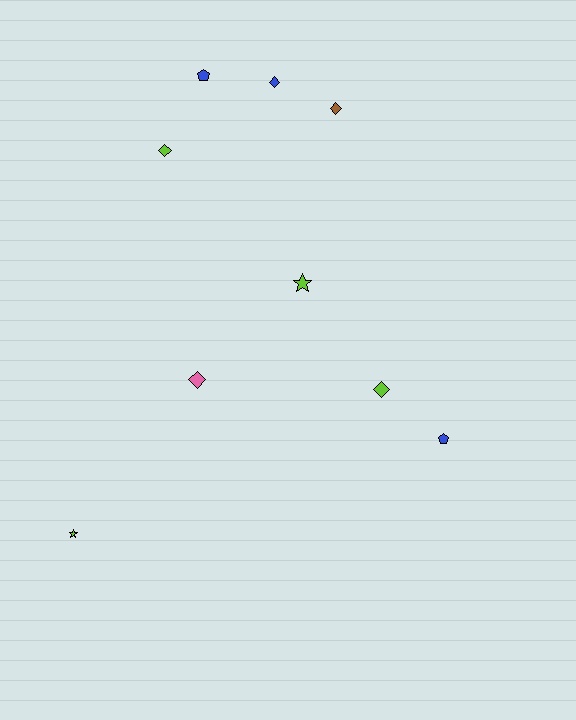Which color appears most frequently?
Lime, with 4 objects.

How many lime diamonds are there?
There are 2 lime diamonds.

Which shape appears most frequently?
Diamond, with 5 objects.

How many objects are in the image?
There are 9 objects.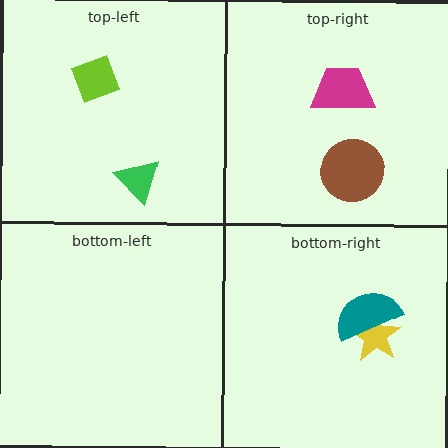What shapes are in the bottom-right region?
The yellow star, the teal semicircle.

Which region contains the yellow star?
The bottom-right region.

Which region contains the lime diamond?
The top-left region.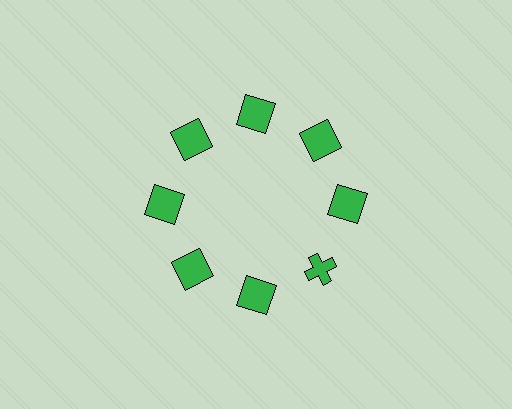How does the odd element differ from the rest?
It has a different shape: cross instead of square.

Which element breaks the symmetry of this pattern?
The green cross at roughly the 4 o'clock position breaks the symmetry. All other shapes are green squares.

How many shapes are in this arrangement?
There are 8 shapes arranged in a ring pattern.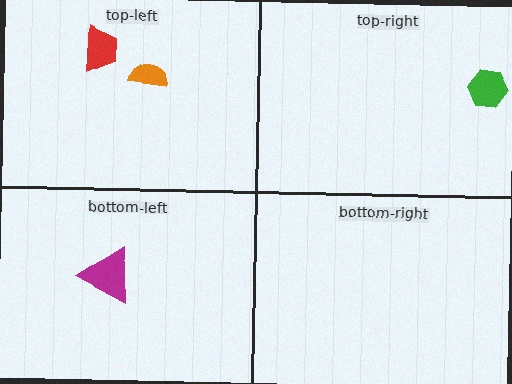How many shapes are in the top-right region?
1.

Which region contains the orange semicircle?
The top-left region.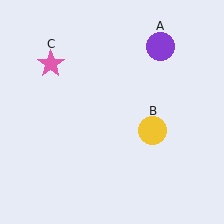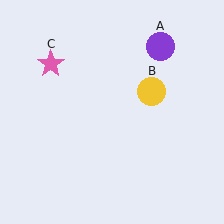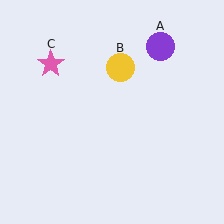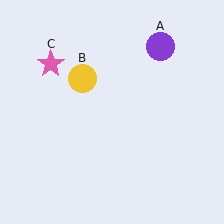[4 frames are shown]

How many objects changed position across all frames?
1 object changed position: yellow circle (object B).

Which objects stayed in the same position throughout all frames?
Purple circle (object A) and pink star (object C) remained stationary.